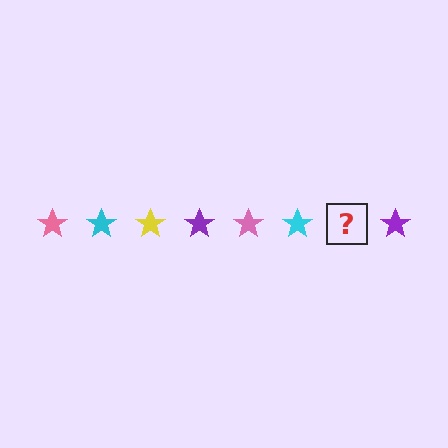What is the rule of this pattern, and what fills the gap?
The rule is that the pattern cycles through pink, cyan, yellow, purple stars. The gap should be filled with a yellow star.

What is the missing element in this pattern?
The missing element is a yellow star.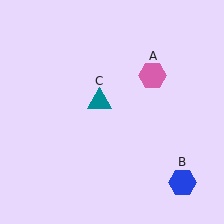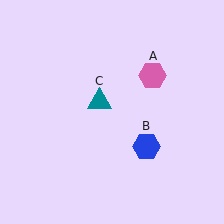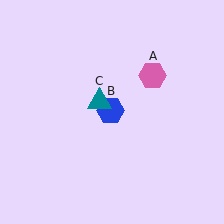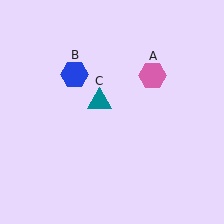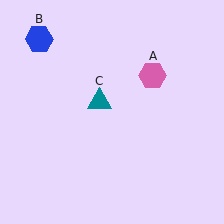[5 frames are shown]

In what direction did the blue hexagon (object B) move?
The blue hexagon (object B) moved up and to the left.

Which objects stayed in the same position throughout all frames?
Pink hexagon (object A) and teal triangle (object C) remained stationary.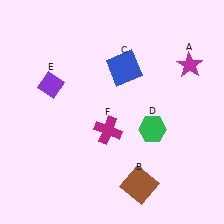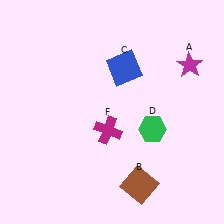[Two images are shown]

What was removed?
The purple diamond (E) was removed in Image 2.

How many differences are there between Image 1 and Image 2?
There is 1 difference between the two images.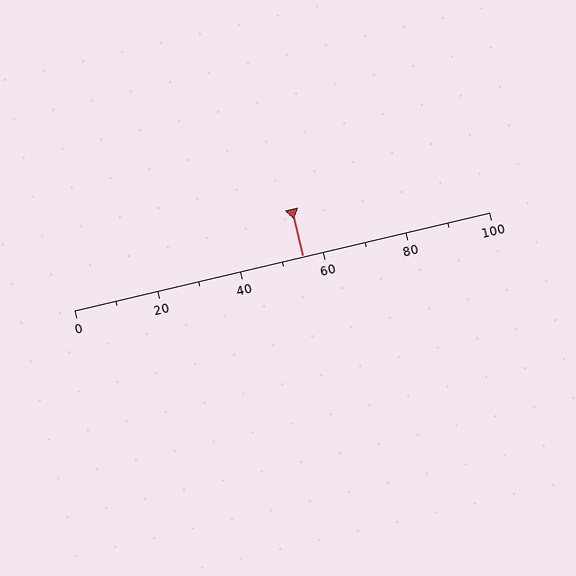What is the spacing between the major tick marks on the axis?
The major ticks are spaced 20 apart.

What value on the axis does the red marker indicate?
The marker indicates approximately 55.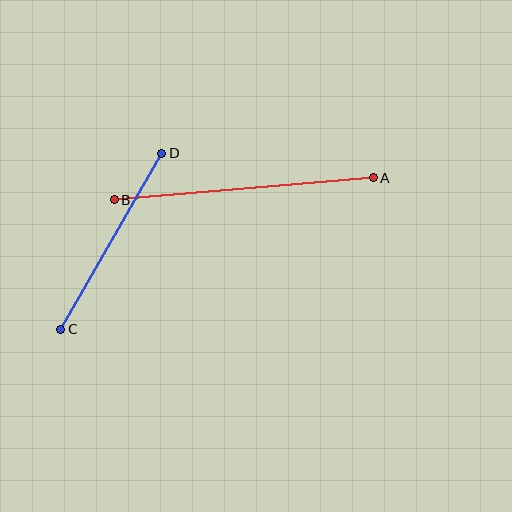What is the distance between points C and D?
The distance is approximately 203 pixels.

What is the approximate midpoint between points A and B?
The midpoint is at approximately (244, 189) pixels.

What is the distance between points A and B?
The distance is approximately 260 pixels.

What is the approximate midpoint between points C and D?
The midpoint is at approximately (111, 241) pixels.